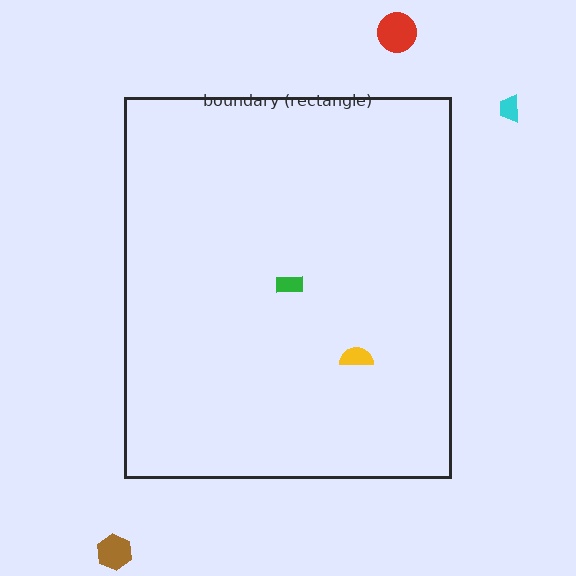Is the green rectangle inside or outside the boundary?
Inside.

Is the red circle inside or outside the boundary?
Outside.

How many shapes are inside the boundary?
2 inside, 3 outside.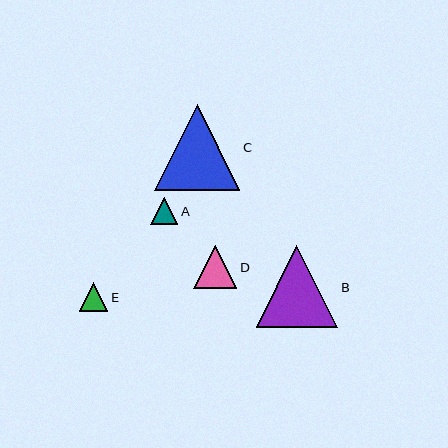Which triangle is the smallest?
Triangle A is the smallest with a size of approximately 27 pixels.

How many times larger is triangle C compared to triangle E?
Triangle C is approximately 3.0 times the size of triangle E.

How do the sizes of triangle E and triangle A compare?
Triangle E and triangle A are approximately the same size.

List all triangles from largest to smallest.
From largest to smallest: C, B, D, E, A.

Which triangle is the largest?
Triangle C is the largest with a size of approximately 85 pixels.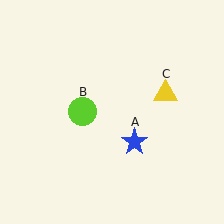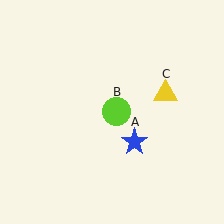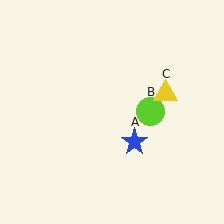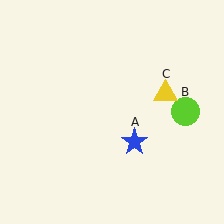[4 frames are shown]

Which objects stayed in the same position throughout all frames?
Blue star (object A) and yellow triangle (object C) remained stationary.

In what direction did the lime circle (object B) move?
The lime circle (object B) moved right.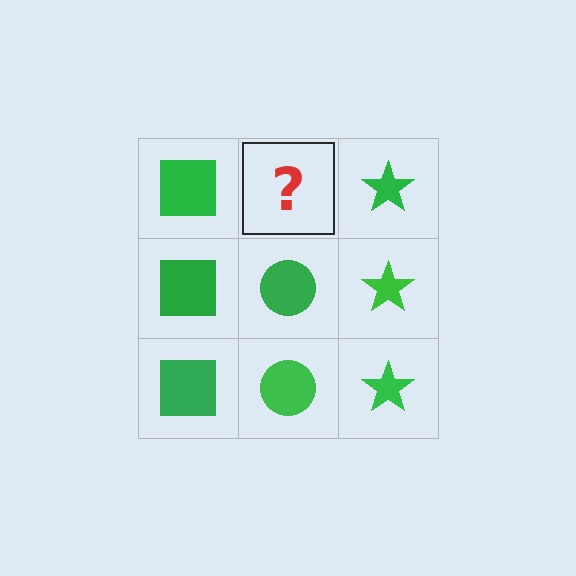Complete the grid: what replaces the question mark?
The question mark should be replaced with a green circle.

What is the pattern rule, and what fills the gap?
The rule is that each column has a consistent shape. The gap should be filled with a green circle.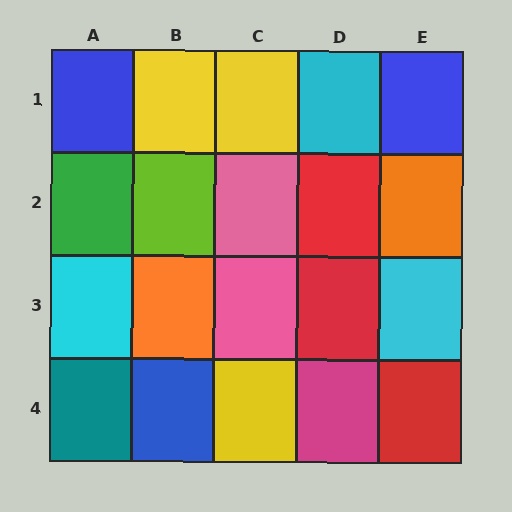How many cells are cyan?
3 cells are cyan.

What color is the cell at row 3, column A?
Cyan.